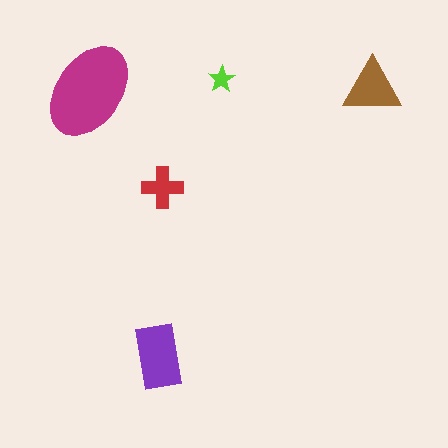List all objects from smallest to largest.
The lime star, the red cross, the brown triangle, the purple rectangle, the magenta ellipse.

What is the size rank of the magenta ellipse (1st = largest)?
1st.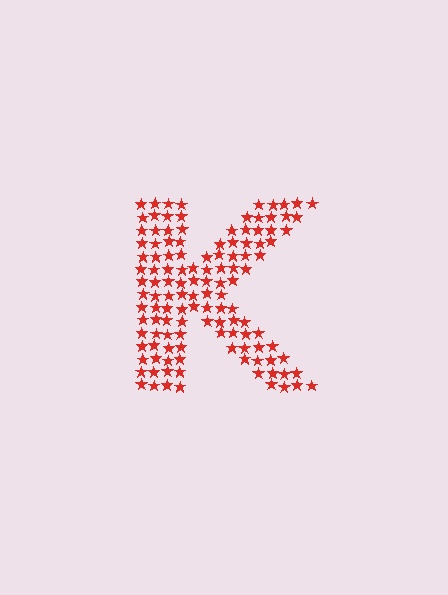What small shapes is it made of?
It is made of small stars.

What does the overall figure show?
The overall figure shows the letter K.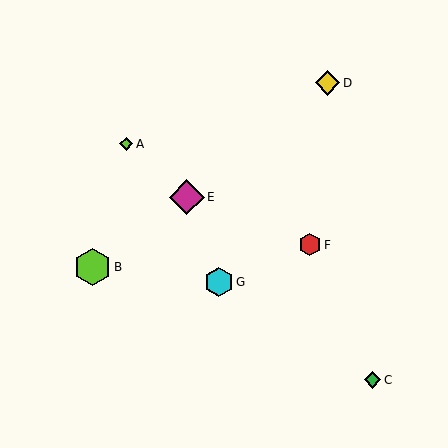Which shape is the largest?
The lime hexagon (labeled B) is the largest.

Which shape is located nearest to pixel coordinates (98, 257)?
The lime hexagon (labeled B) at (92, 267) is nearest to that location.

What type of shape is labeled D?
Shape D is a yellow diamond.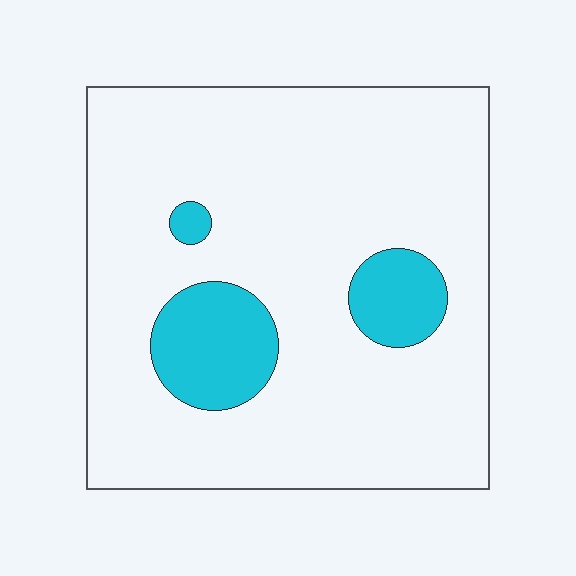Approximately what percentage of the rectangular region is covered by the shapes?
Approximately 15%.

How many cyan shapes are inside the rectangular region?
3.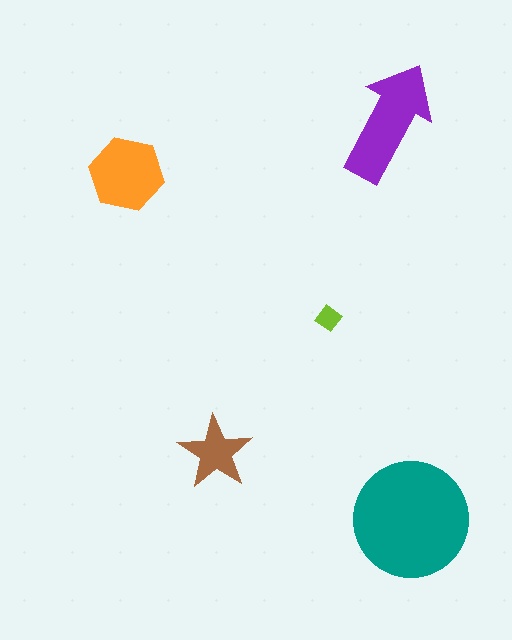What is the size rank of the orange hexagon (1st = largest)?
3rd.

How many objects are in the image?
There are 5 objects in the image.